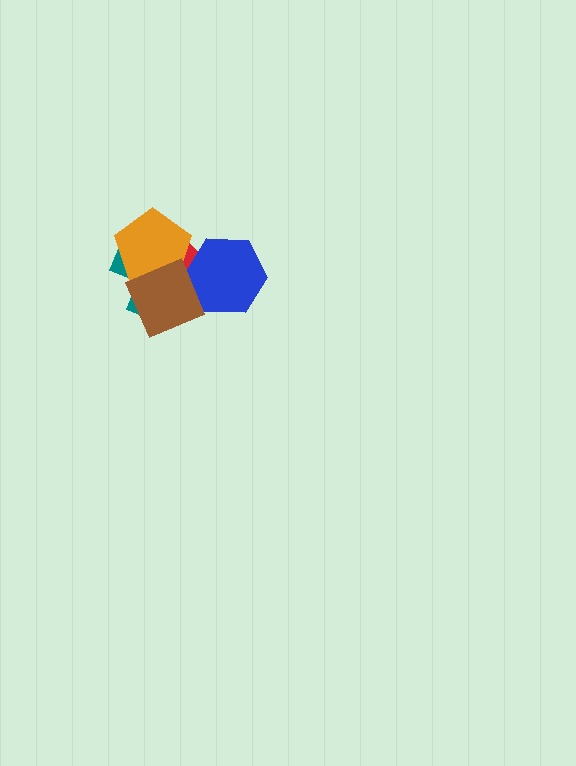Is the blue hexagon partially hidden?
Yes, it is partially covered by another shape.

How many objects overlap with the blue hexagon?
3 objects overlap with the blue hexagon.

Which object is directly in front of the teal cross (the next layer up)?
The red triangle is directly in front of the teal cross.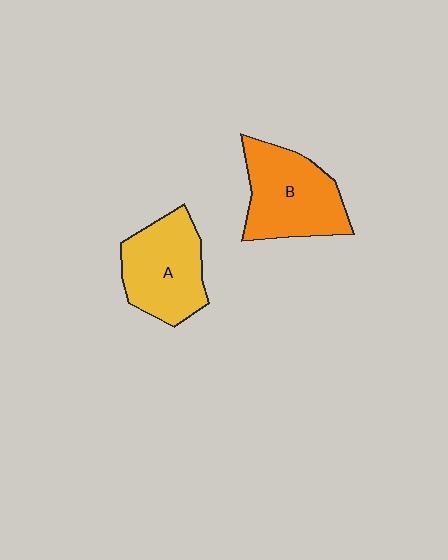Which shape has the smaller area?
Shape A (yellow).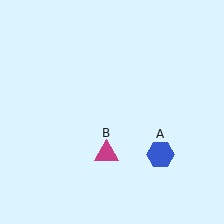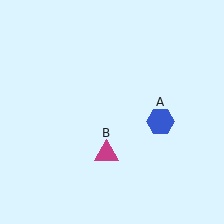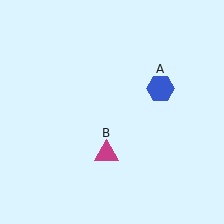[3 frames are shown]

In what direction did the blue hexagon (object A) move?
The blue hexagon (object A) moved up.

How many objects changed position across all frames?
1 object changed position: blue hexagon (object A).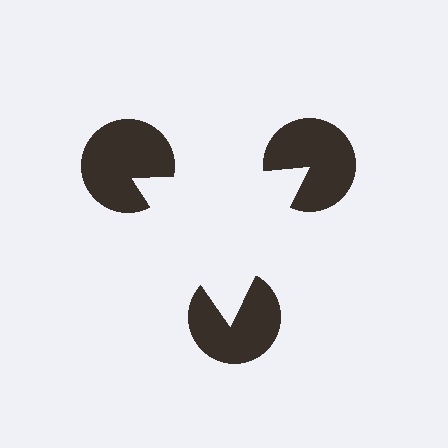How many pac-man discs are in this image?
There are 3 — one at each vertex of the illusory triangle.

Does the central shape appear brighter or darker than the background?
It typically appears slightly brighter than the background, even though no actual brightness change is drawn.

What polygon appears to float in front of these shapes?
An illusory triangle — its edges are inferred from the aligned wedge cuts in the pac-man discs, not physically drawn.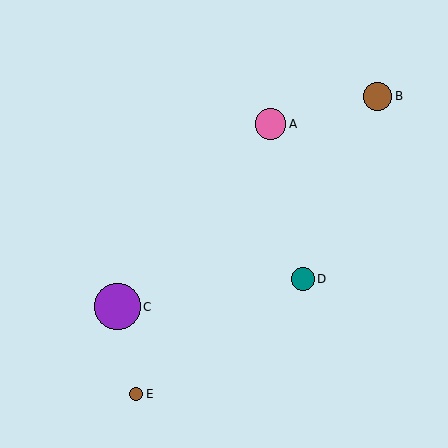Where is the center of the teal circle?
The center of the teal circle is at (303, 279).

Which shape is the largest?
The purple circle (labeled C) is the largest.